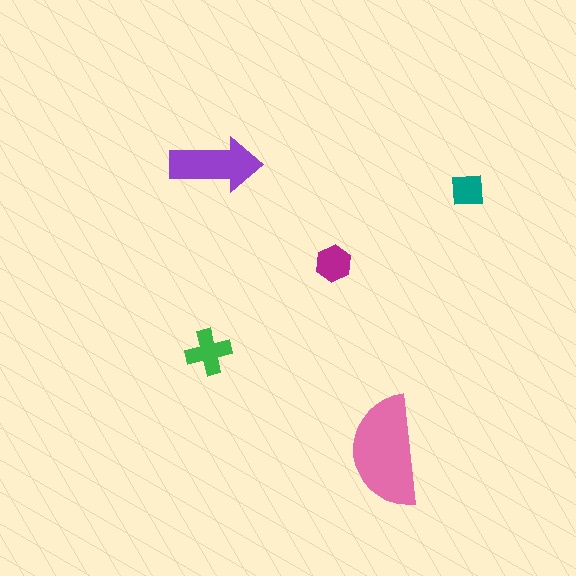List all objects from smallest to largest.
The teal square, the magenta hexagon, the green cross, the purple arrow, the pink semicircle.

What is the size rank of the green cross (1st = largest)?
3rd.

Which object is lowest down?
The pink semicircle is bottommost.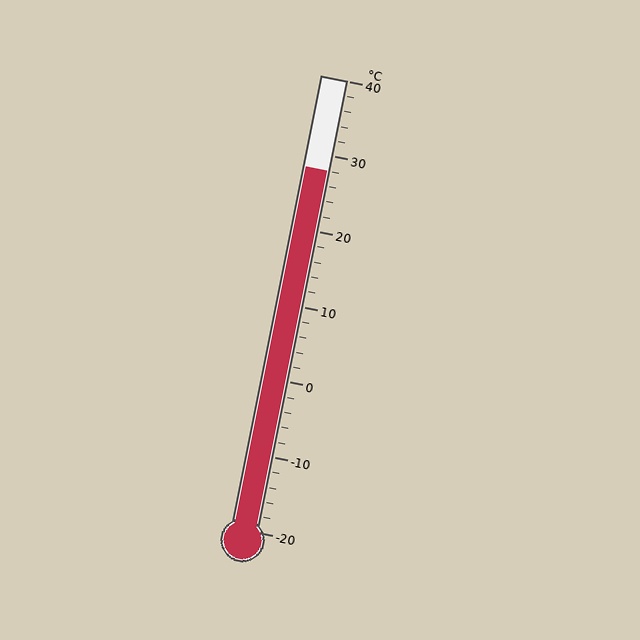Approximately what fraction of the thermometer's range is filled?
The thermometer is filled to approximately 80% of its range.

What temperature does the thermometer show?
The thermometer shows approximately 28°C.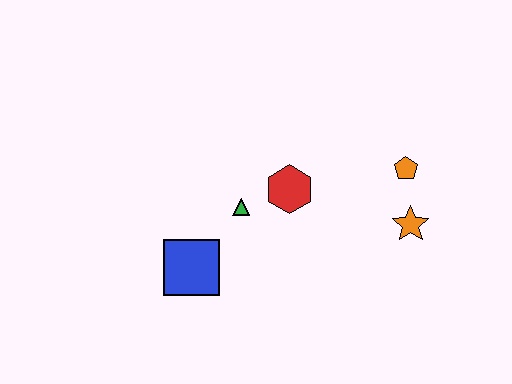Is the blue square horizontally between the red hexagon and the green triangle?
No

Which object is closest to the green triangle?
The red hexagon is closest to the green triangle.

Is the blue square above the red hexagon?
No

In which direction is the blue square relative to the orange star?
The blue square is to the left of the orange star.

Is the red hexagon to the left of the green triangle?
No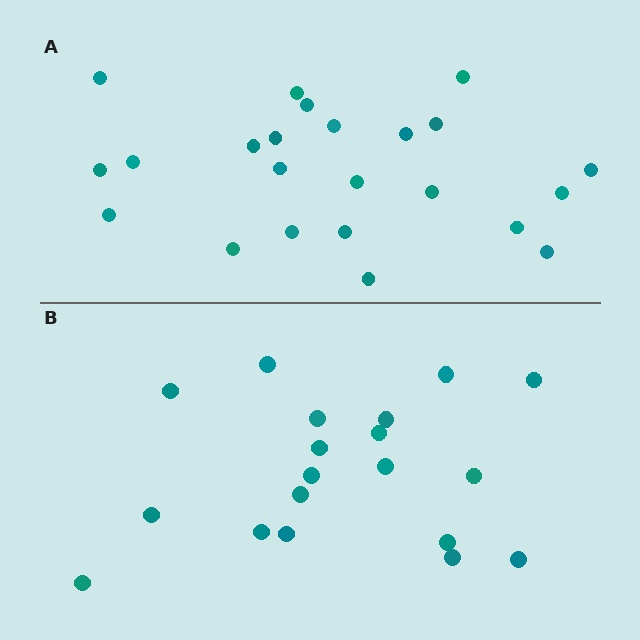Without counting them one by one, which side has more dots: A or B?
Region A (the top region) has more dots.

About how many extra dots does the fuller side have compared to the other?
Region A has about 4 more dots than region B.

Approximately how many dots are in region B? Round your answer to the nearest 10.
About 20 dots. (The exact count is 19, which rounds to 20.)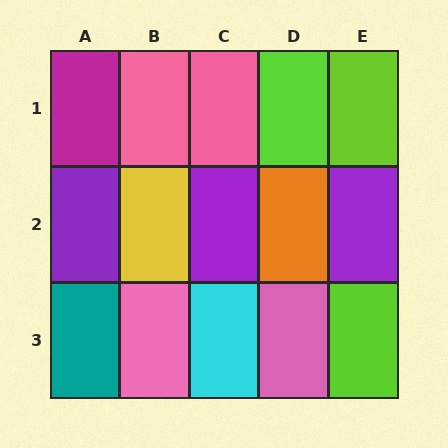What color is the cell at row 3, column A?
Teal.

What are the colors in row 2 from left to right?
Purple, yellow, purple, orange, purple.